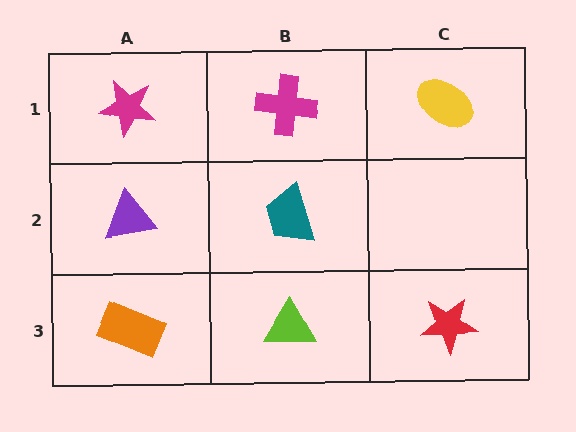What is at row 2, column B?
A teal trapezoid.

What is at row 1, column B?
A magenta cross.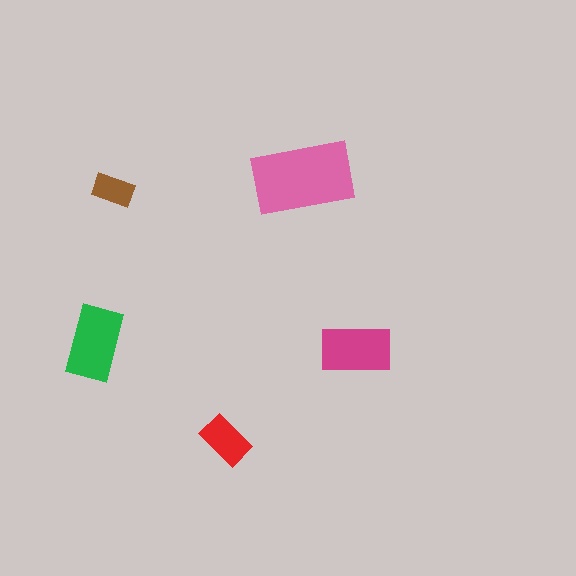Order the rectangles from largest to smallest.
the pink one, the green one, the magenta one, the red one, the brown one.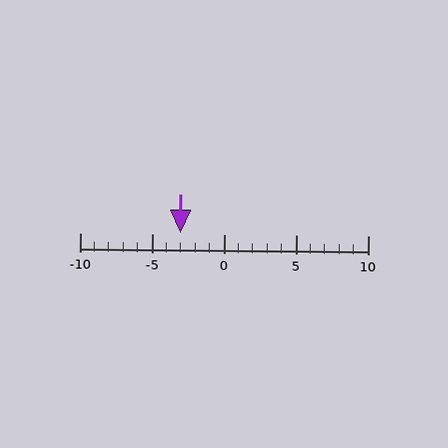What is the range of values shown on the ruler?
The ruler shows values from -10 to 10.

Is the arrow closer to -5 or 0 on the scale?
The arrow is closer to -5.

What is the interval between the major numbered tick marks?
The major tick marks are spaced 5 units apart.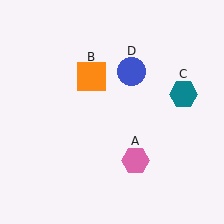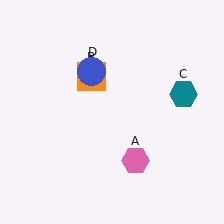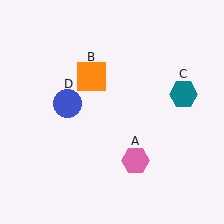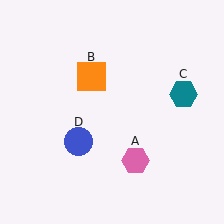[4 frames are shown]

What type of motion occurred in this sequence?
The blue circle (object D) rotated counterclockwise around the center of the scene.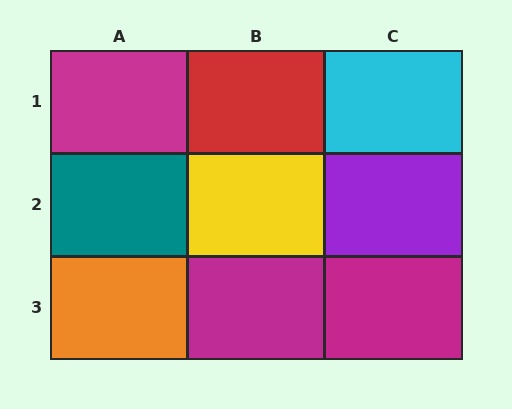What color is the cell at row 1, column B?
Red.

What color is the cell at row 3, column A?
Orange.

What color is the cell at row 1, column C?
Cyan.